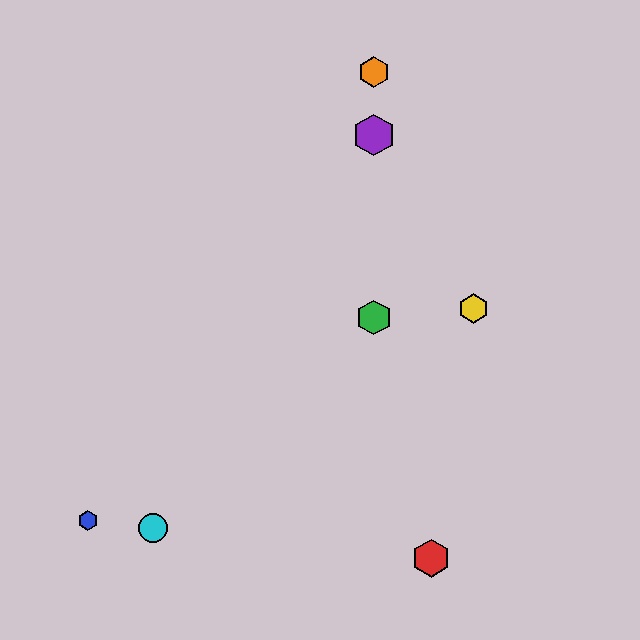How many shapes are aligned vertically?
3 shapes (the green hexagon, the purple hexagon, the orange hexagon) are aligned vertically.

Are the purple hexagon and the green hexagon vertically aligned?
Yes, both are at x≈374.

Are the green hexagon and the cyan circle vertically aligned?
No, the green hexagon is at x≈374 and the cyan circle is at x≈153.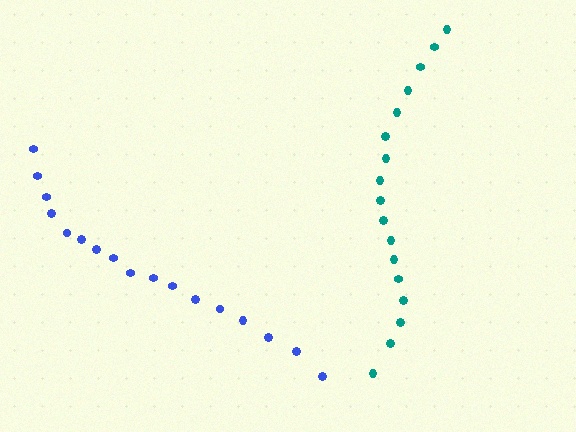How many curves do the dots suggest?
There are 2 distinct paths.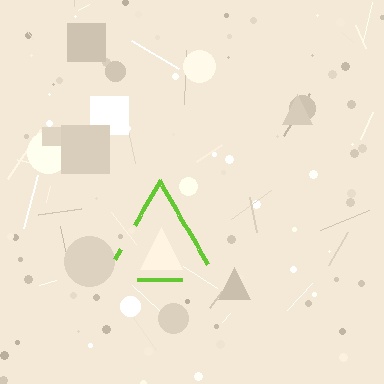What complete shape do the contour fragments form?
The contour fragments form a triangle.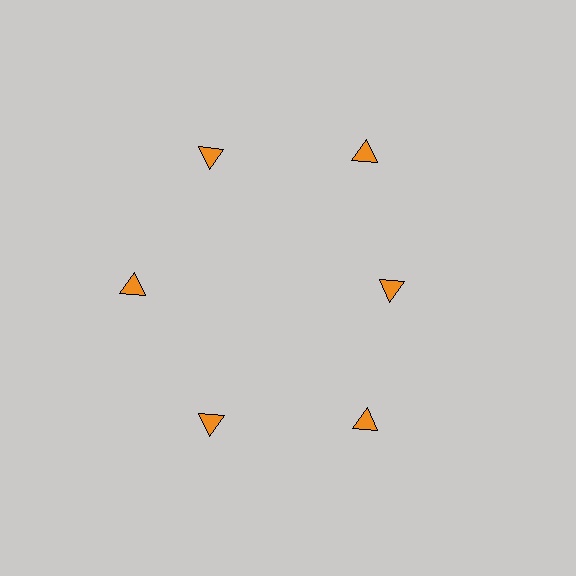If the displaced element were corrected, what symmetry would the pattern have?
It would have 6-fold rotational symmetry — the pattern would map onto itself every 60 degrees.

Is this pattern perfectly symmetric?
No. The 6 orange triangles are arranged in a ring, but one element near the 3 o'clock position is pulled inward toward the center, breaking the 6-fold rotational symmetry.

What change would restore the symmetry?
The symmetry would be restored by moving it outward, back onto the ring so that all 6 triangles sit at equal angles and equal distance from the center.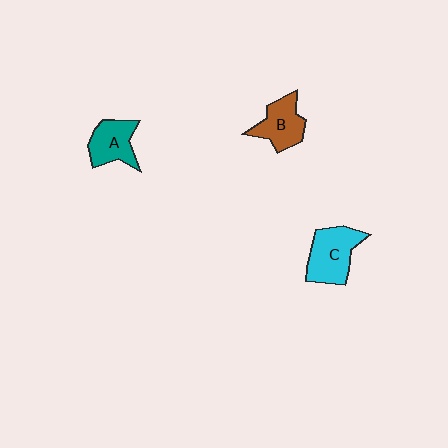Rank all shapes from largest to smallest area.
From largest to smallest: C (cyan), B (brown), A (teal).